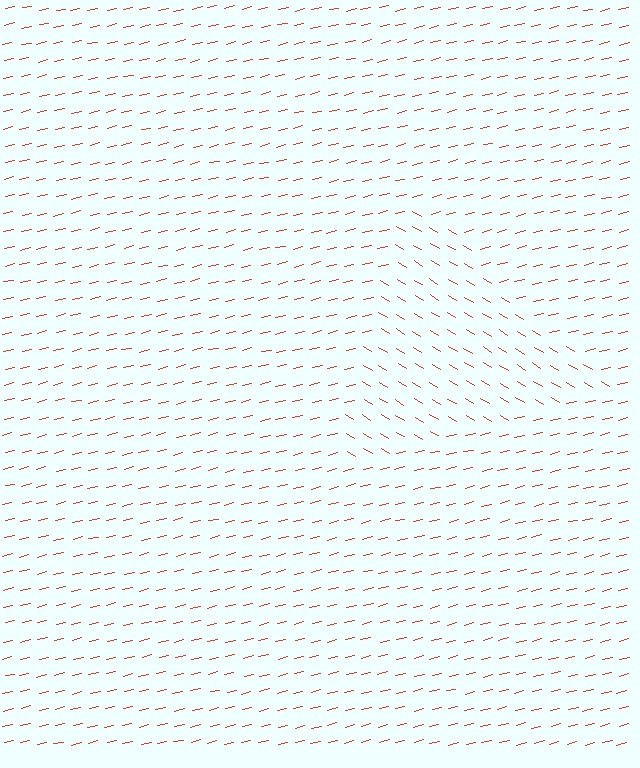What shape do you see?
I see a triangle.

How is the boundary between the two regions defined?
The boundary is defined purely by a change in line orientation (approximately 45 degrees difference). All lines are the same color and thickness.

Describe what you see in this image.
The image is filled with small red line segments. A triangle region in the image has lines oriented differently from the surrounding lines, creating a visible texture boundary.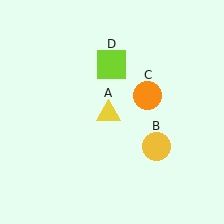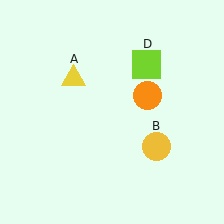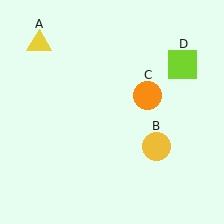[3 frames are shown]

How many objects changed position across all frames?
2 objects changed position: yellow triangle (object A), lime square (object D).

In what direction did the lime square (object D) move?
The lime square (object D) moved right.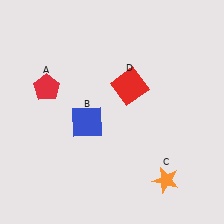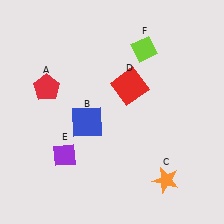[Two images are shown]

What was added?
A purple diamond (E), a lime diamond (F) were added in Image 2.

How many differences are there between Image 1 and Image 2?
There are 2 differences between the two images.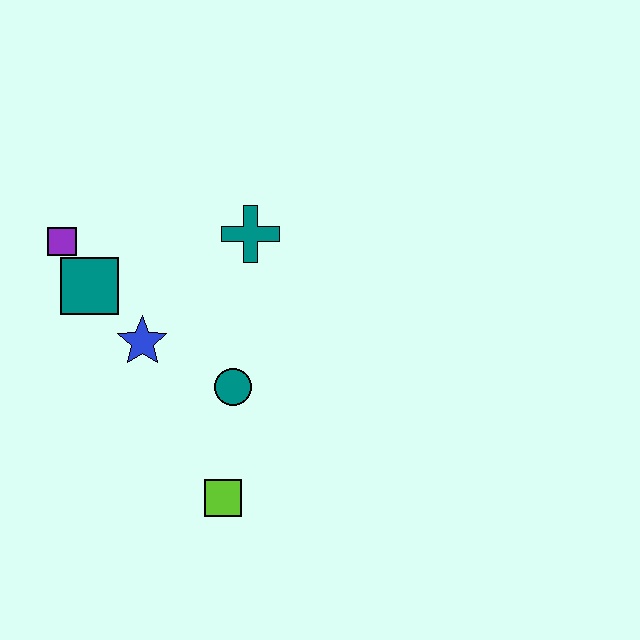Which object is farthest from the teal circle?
The purple square is farthest from the teal circle.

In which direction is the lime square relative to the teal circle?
The lime square is below the teal circle.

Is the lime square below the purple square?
Yes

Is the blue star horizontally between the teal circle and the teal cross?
No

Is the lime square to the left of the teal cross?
Yes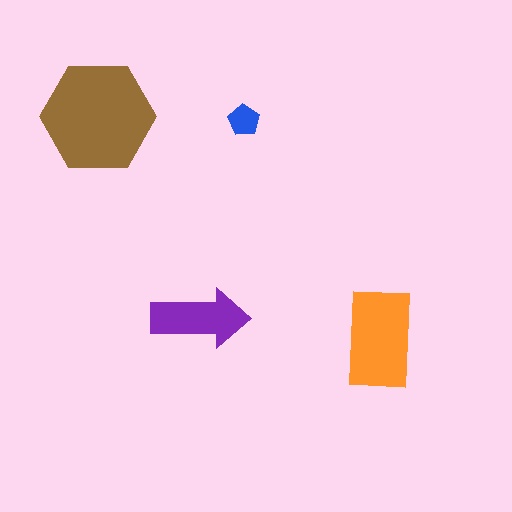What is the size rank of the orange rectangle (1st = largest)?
2nd.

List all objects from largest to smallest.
The brown hexagon, the orange rectangle, the purple arrow, the blue pentagon.